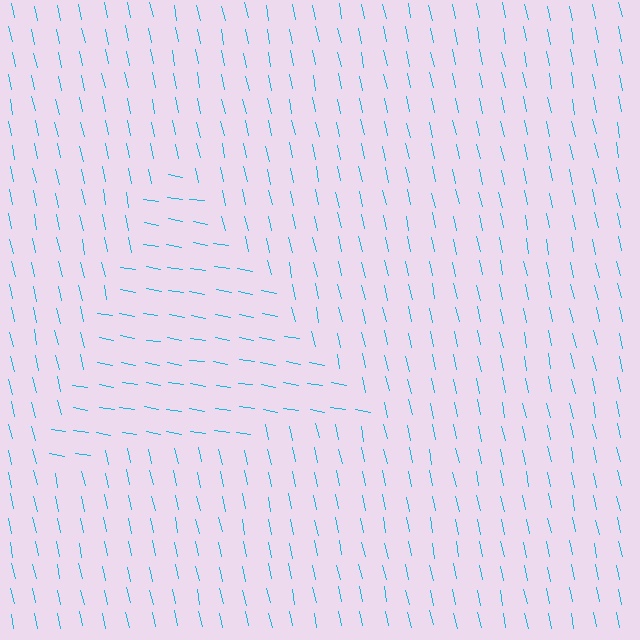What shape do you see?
I see a triangle.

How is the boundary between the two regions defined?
The boundary is defined purely by a change in line orientation (approximately 68 degrees difference). All lines are the same color and thickness.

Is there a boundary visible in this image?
Yes, there is a texture boundary formed by a change in line orientation.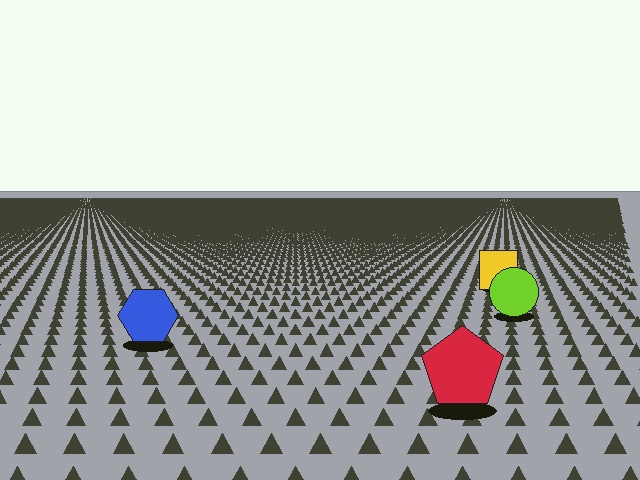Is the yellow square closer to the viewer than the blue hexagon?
No. The blue hexagon is closer — you can tell from the texture gradient: the ground texture is coarser near it.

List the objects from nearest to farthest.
From nearest to farthest: the red pentagon, the blue hexagon, the lime circle, the yellow square.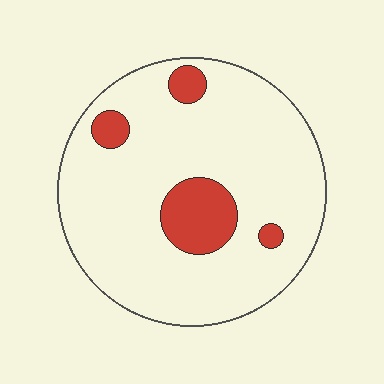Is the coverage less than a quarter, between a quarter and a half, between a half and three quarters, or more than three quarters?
Less than a quarter.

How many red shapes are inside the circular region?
4.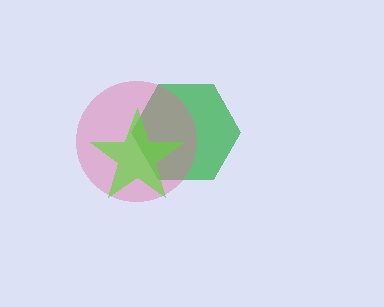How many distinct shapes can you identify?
There are 3 distinct shapes: a green hexagon, a pink circle, a lime star.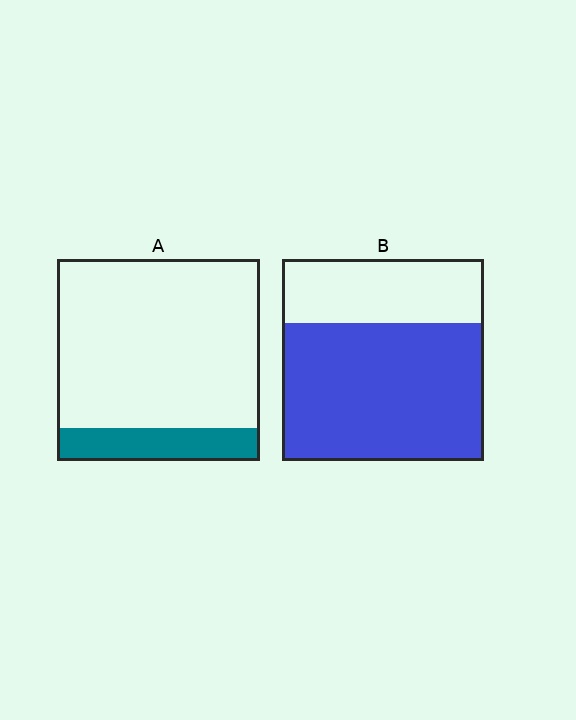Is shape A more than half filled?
No.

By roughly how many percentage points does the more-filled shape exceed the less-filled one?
By roughly 50 percentage points (B over A).